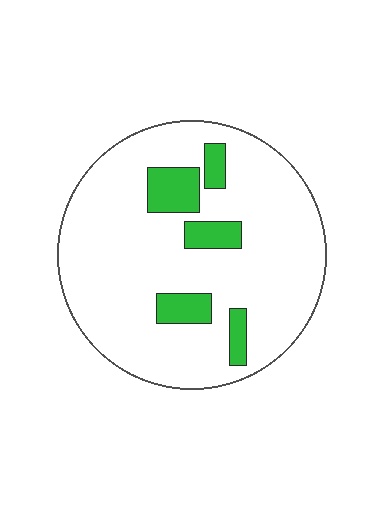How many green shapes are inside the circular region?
5.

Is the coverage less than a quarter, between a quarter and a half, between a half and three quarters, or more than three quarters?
Less than a quarter.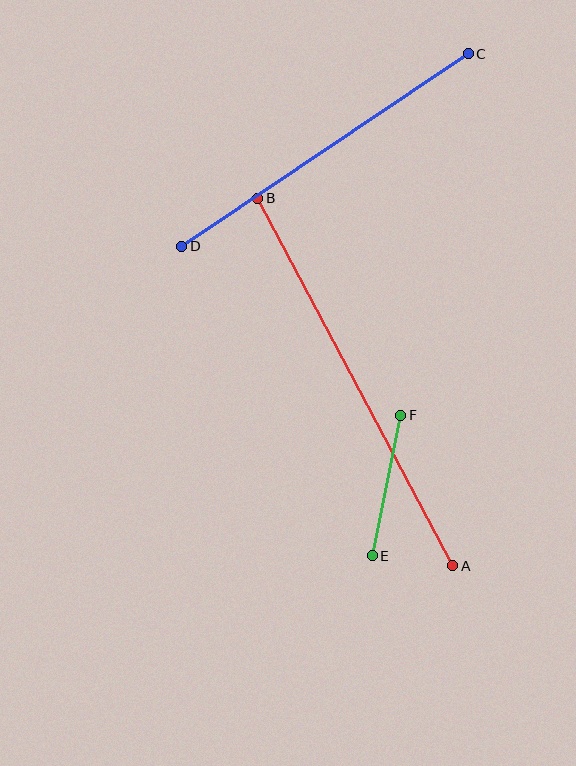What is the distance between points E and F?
The distance is approximately 144 pixels.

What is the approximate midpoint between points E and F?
The midpoint is at approximately (387, 486) pixels.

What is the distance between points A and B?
The distance is approximately 416 pixels.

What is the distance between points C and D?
The distance is approximately 345 pixels.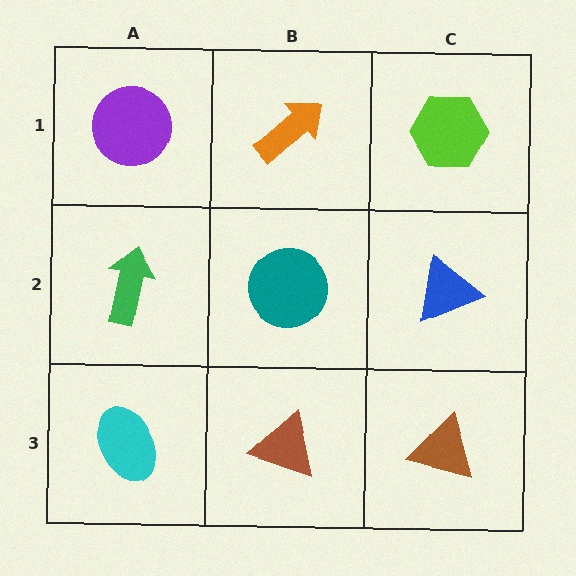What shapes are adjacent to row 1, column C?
A blue triangle (row 2, column C), an orange arrow (row 1, column B).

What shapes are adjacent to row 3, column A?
A green arrow (row 2, column A), a brown triangle (row 3, column B).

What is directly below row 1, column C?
A blue triangle.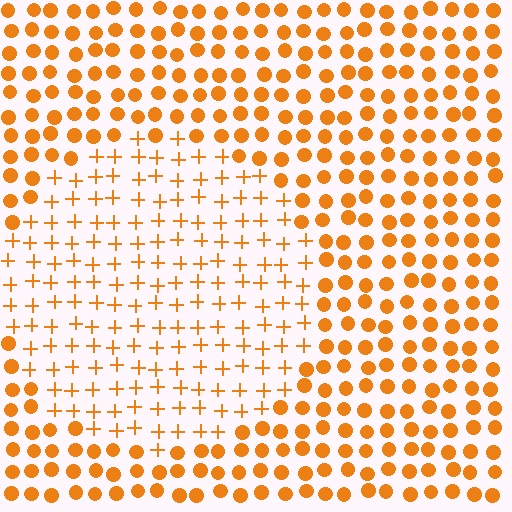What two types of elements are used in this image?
The image uses plus signs inside the circle region and circles outside it.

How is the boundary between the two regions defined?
The boundary is defined by a change in element shape: plus signs inside vs. circles outside. All elements share the same color and spacing.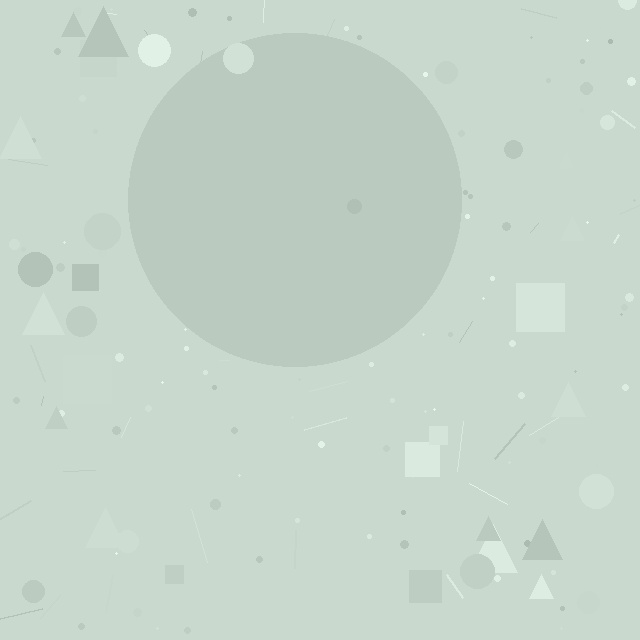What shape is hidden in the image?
A circle is hidden in the image.